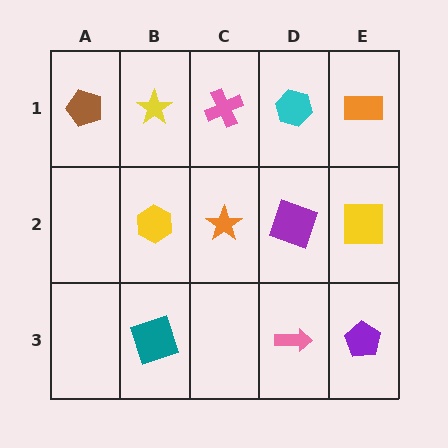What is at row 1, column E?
An orange rectangle.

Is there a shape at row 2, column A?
No, that cell is empty.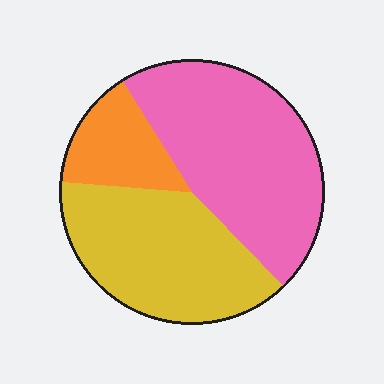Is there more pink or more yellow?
Pink.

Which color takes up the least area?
Orange, at roughly 15%.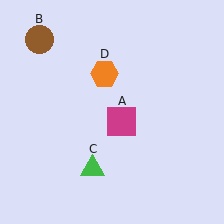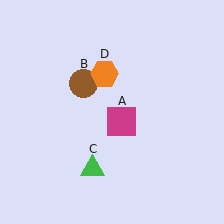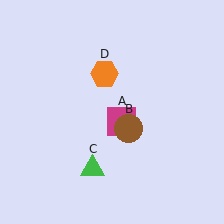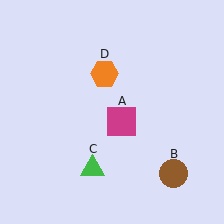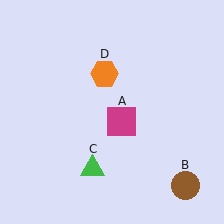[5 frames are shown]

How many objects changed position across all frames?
1 object changed position: brown circle (object B).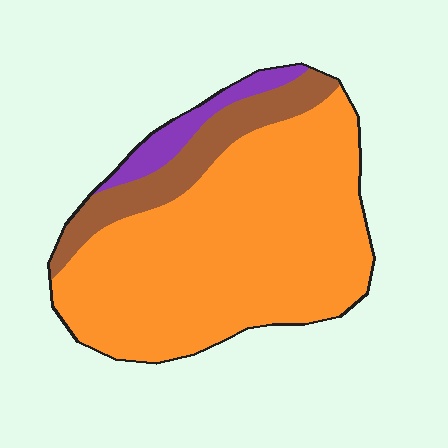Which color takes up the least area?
Purple, at roughly 5%.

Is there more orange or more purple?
Orange.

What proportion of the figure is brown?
Brown covers 16% of the figure.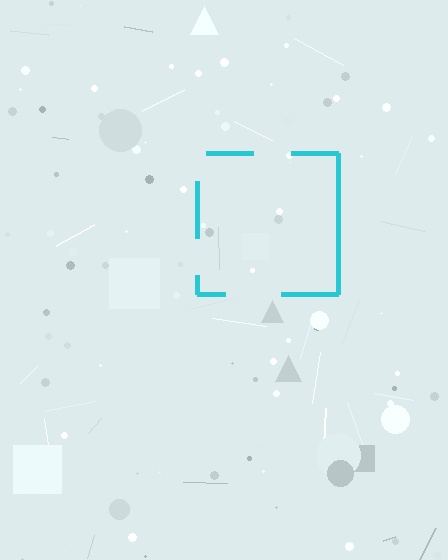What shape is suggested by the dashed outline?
The dashed outline suggests a square.